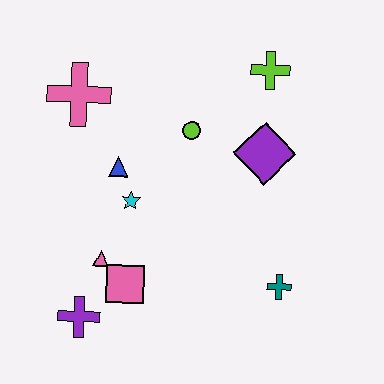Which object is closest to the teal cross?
The purple diamond is closest to the teal cross.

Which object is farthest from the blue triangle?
The teal cross is farthest from the blue triangle.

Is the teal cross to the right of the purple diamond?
Yes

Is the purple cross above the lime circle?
No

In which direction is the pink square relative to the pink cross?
The pink square is below the pink cross.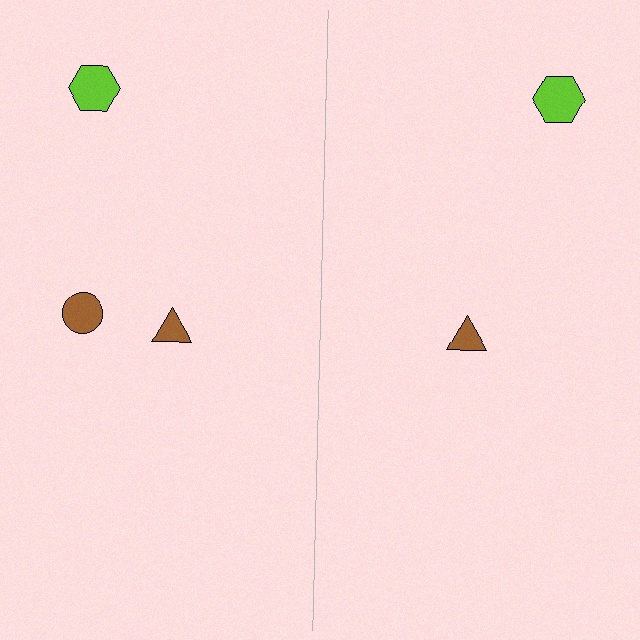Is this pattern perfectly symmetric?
No, the pattern is not perfectly symmetric. A brown circle is missing from the right side.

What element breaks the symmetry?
A brown circle is missing from the right side.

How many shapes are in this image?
There are 5 shapes in this image.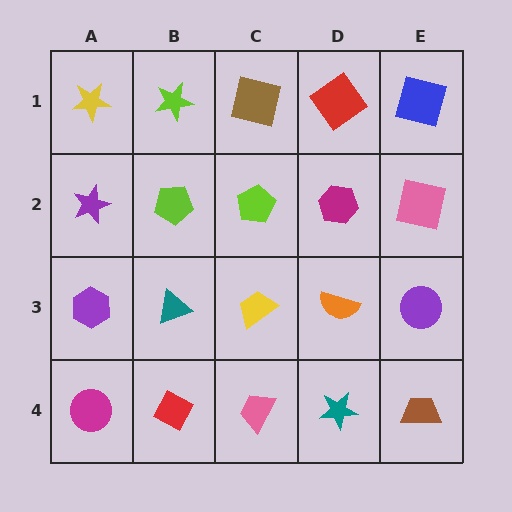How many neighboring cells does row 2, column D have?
4.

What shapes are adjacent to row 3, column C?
A lime pentagon (row 2, column C), a pink trapezoid (row 4, column C), a teal triangle (row 3, column B), an orange semicircle (row 3, column D).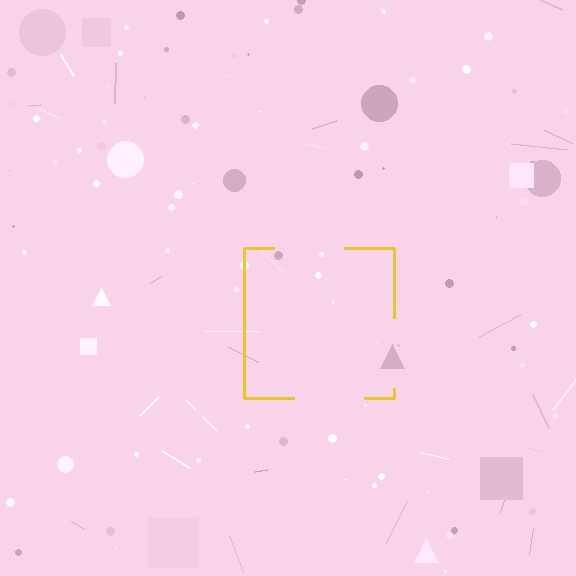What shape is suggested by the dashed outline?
The dashed outline suggests a square.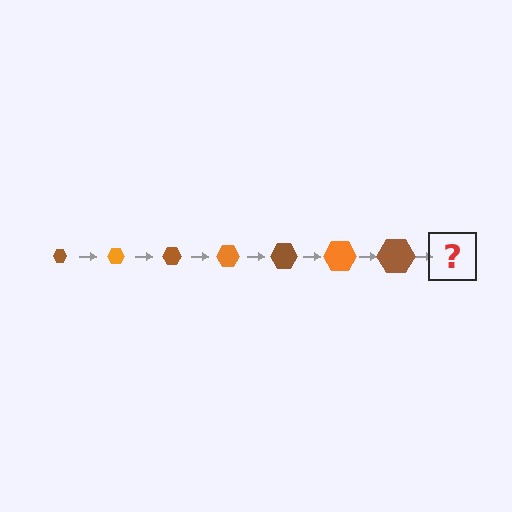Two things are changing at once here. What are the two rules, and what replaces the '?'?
The two rules are that the hexagon grows larger each step and the color cycles through brown and orange. The '?' should be an orange hexagon, larger than the previous one.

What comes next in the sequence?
The next element should be an orange hexagon, larger than the previous one.